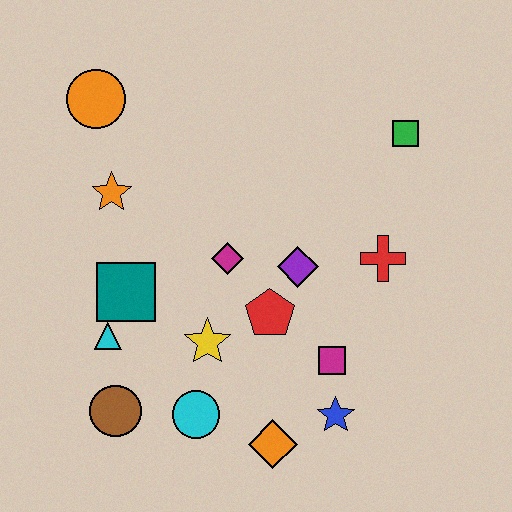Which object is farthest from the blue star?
The orange circle is farthest from the blue star.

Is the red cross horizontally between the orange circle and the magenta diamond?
No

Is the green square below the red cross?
No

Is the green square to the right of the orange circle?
Yes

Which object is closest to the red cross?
The purple diamond is closest to the red cross.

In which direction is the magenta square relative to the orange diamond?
The magenta square is above the orange diamond.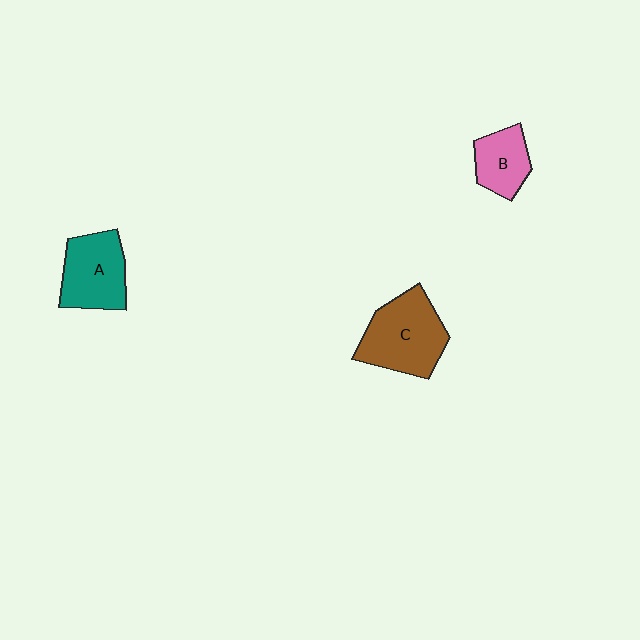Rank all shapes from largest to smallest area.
From largest to smallest: C (brown), A (teal), B (pink).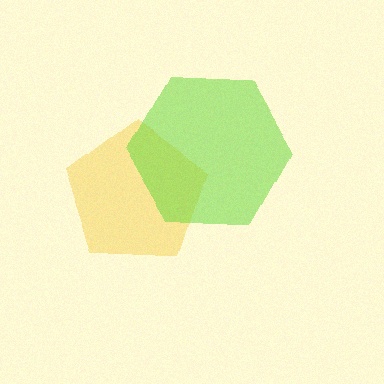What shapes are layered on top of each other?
The layered shapes are: a yellow pentagon, a lime hexagon.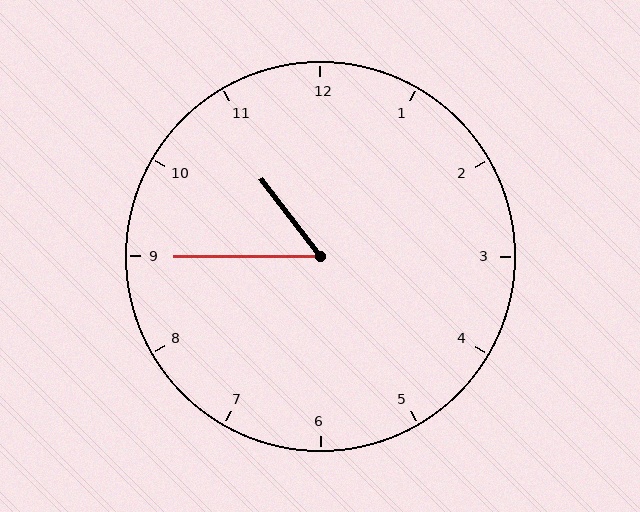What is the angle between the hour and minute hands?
Approximately 52 degrees.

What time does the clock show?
10:45.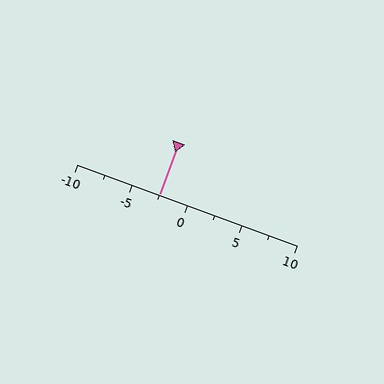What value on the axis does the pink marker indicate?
The marker indicates approximately -2.5.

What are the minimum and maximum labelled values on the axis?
The axis runs from -10 to 10.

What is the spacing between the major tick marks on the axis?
The major ticks are spaced 5 apart.